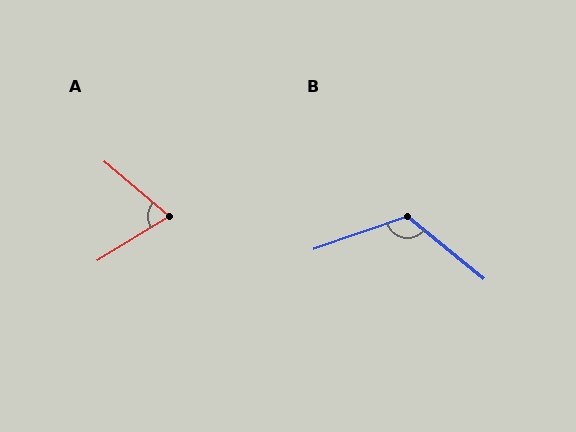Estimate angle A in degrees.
Approximately 72 degrees.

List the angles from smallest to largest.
A (72°), B (122°).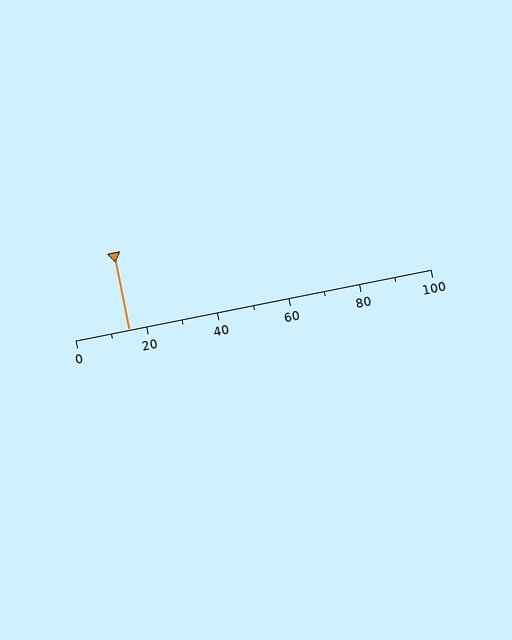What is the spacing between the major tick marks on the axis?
The major ticks are spaced 20 apart.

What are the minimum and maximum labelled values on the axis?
The axis runs from 0 to 100.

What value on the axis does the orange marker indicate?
The marker indicates approximately 15.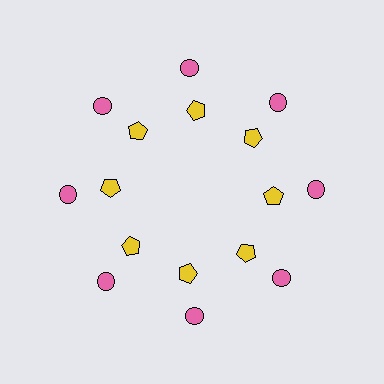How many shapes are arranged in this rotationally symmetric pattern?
There are 16 shapes, arranged in 8 groups of 2.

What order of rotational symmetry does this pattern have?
This pattern has 8-fold rotational symmetry.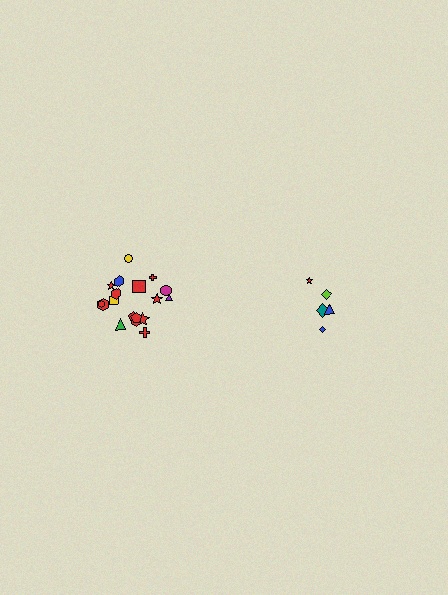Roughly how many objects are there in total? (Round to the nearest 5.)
Roughly 25 objects in total.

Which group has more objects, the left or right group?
The left group.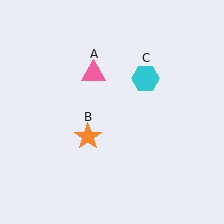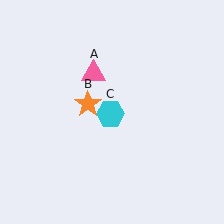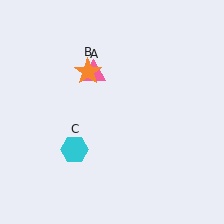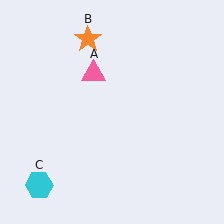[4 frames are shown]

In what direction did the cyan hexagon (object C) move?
The cyan hexagon (object C) moved down and to the left.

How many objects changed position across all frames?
2 objects changed position: orange star (object B), cyan hexagon (object C).